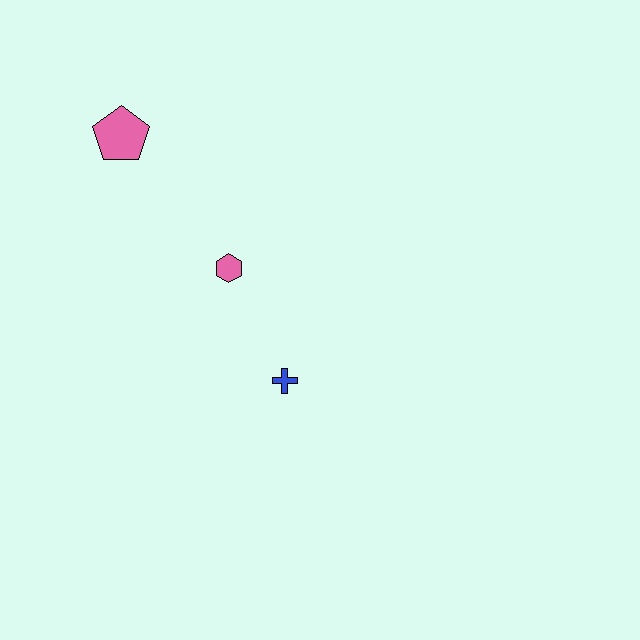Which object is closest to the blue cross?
The pink hexagon is closest to the blue cross.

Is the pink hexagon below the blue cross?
No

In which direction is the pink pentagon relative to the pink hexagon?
The pink pentagon is above the pink hexagon.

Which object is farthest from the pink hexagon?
The pink pentagon is farthest from the pink hexagon.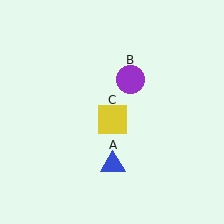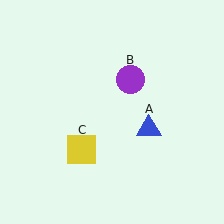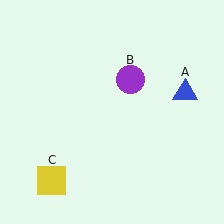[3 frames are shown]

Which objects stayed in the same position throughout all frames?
Purple circle (object B) remained stationary.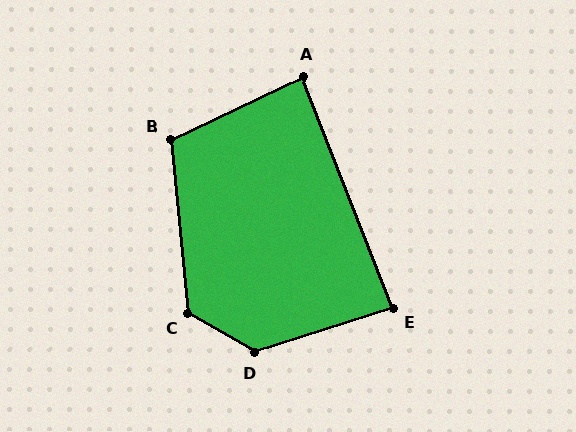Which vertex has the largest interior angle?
D, at approximately 133 degrees.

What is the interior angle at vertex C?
Approximately 125 degrees (obtuse).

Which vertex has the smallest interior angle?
A, at approximately 86 degrees.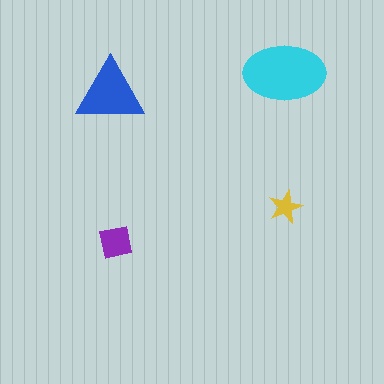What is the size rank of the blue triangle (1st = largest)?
2nd.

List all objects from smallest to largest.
The yellow star, the purple square, the blue triangle, the cyan ellipse.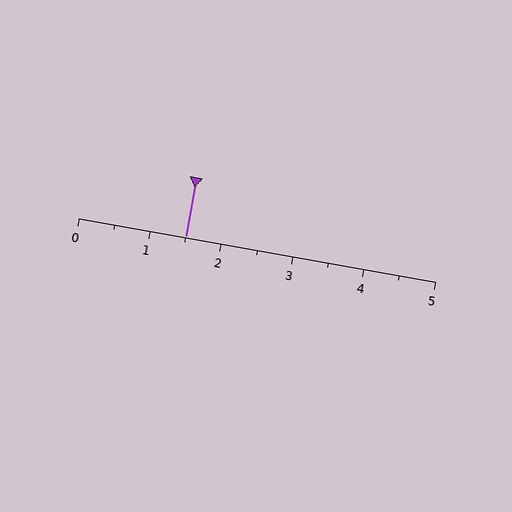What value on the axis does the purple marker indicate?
The marker indicates approximately 1.5.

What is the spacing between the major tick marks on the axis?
The major ticks are spaced 1 apart.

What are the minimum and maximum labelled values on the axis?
The axis runs from 0 to 5.